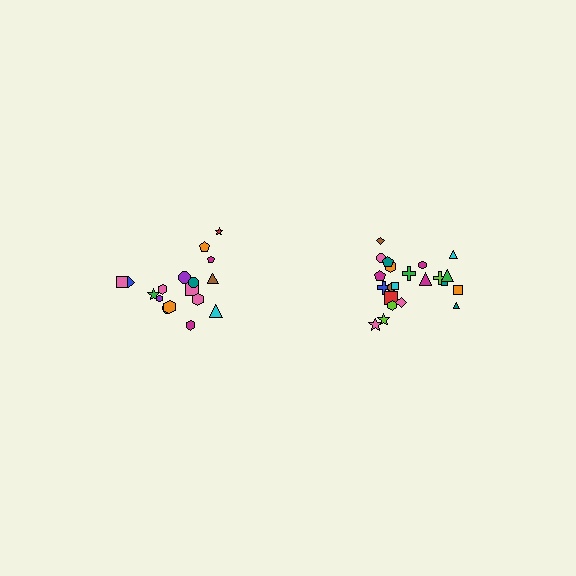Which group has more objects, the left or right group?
The right group.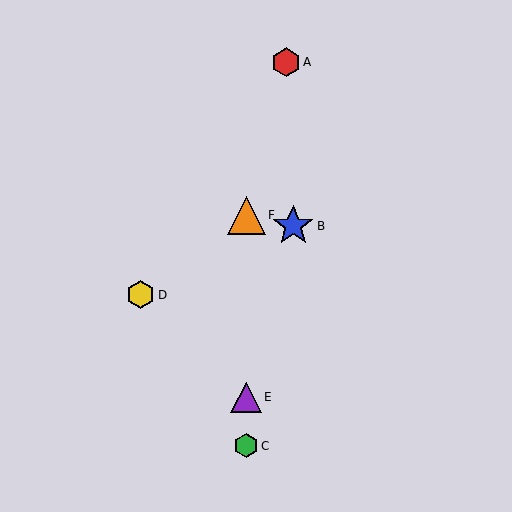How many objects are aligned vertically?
3 objects (C, E, F) are aligned vertically.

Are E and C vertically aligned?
Yes, both are at x≈246.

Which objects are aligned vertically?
Objects C, E, F are aligned vertically.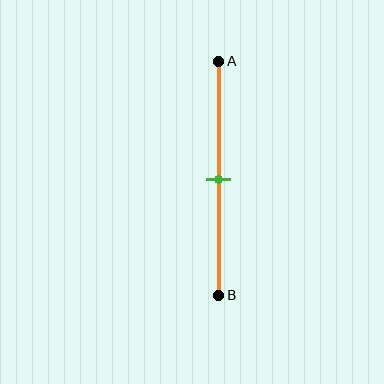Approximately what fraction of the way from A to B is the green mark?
The green mark is approximately 50% of the way from A to B.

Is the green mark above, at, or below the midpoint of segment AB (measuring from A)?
The green mark is approximately at the midpoint of segment AB.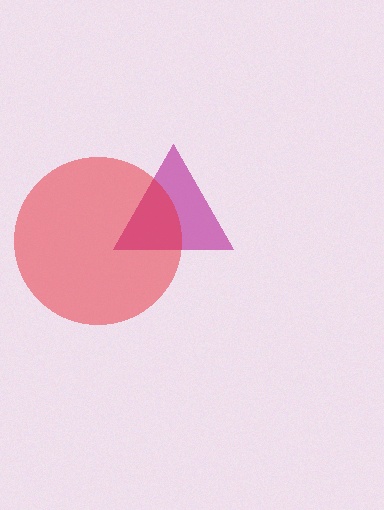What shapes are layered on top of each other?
The layered shapes are: a magenta triangle, a red circle.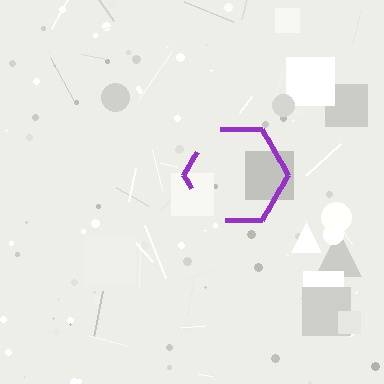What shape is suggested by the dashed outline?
The dashed outline suggests a hexagon.